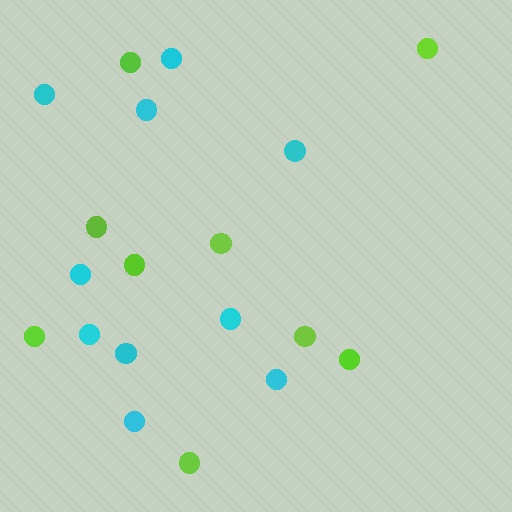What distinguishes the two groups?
There are 2 groups: one group of lime circles (9) and one group of cyan circles (10).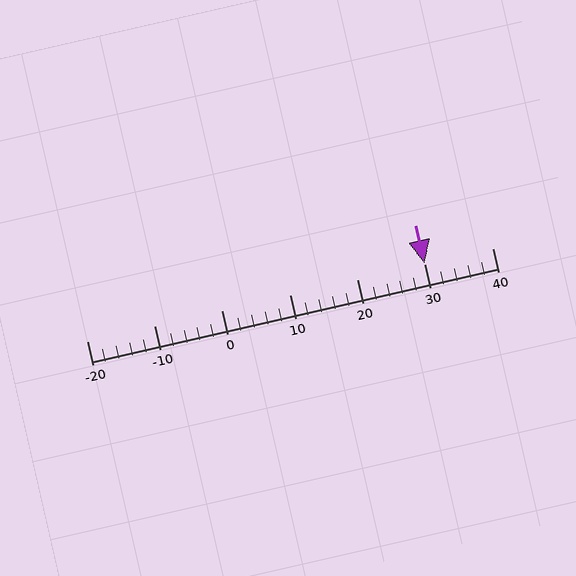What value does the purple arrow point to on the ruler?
The purple arrow points to approximately 30.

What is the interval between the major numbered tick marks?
The major tick marks are spaced 10 units apart.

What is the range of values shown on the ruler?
The ruler shows values from -20 to 40.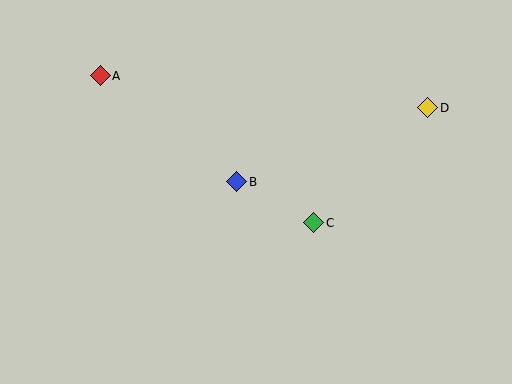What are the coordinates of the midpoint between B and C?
The midpoint between B and C is at (275, 202).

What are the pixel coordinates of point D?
Point D is at (428, 108).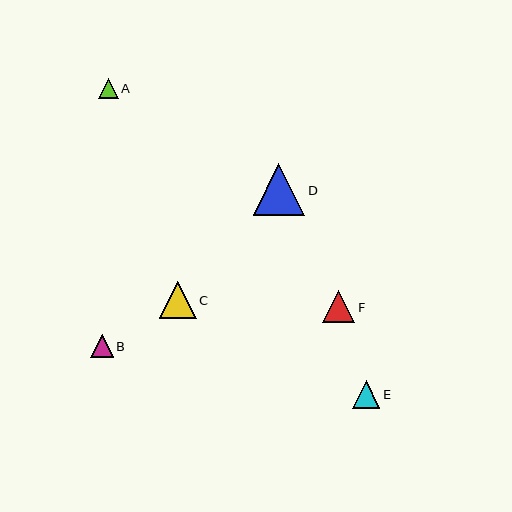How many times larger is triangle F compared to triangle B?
Triangle F is approximately 1.4 times the size of triangle B.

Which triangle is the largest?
Triangle D is the largest with a size of approximately 52 pixels.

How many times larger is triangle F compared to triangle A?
Triangle F is approximately 1.6 times the size of triangle A.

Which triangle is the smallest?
Triangle A is the smallest with a size of approximately 20 pixels.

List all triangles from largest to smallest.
From largest to smallest: D, C, F, E, B, A.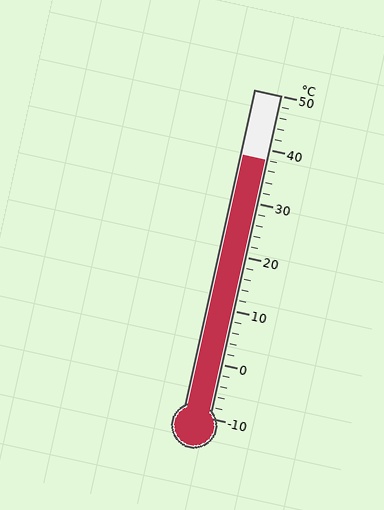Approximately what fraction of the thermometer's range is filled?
The thermometer is filled to approximately 80% of its range.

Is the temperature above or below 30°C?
The temperature is above 30°C.